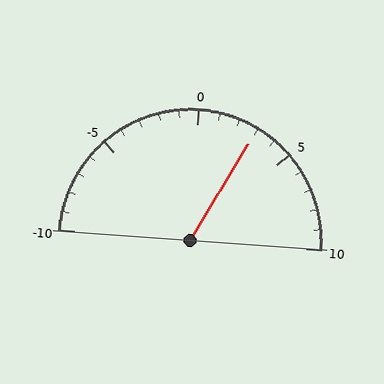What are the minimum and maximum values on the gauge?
The gauge ranges from -10 to 10.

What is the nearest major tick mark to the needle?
The nearest major tick mark is 5.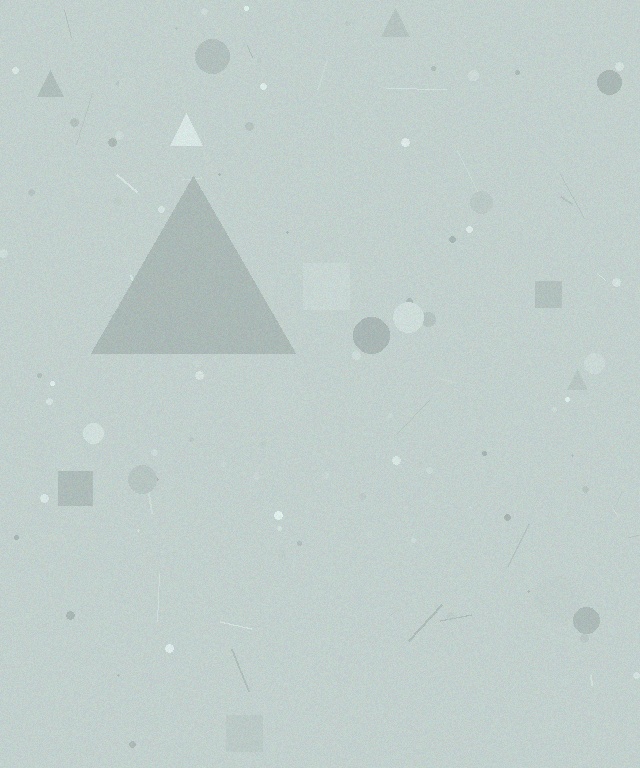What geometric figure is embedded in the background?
A triangle is embedded in the background.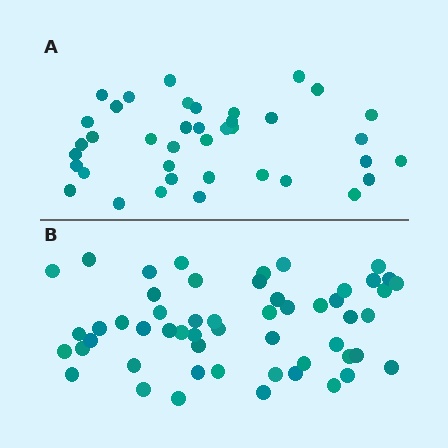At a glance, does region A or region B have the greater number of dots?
Region B (the bottom region) has more dots.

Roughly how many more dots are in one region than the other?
Region B has approximately 15 more dots than region A.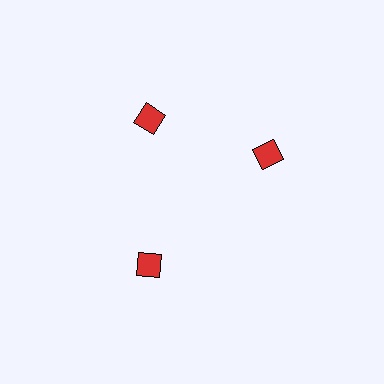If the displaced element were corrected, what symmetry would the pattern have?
It would have 3-fold rotational symmetry — the pattern would map onto itself every 120 degrees.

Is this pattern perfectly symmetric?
No. The 3 red squares are arranged in a ring, but one element near the 3 o'clock position is rotated out of alignment along the ring, breaking the 3-fold rotational symmetry.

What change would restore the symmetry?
The symmetry would be restored by rotating it back into even spacing with its neighbors so that all 3 squares sit at equal angles and equal distance from the center.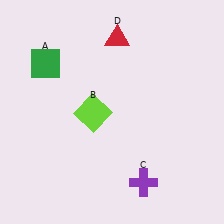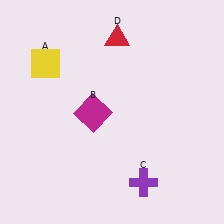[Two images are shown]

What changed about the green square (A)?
In Image 1, A is green. In Image 2, it changed to yellow.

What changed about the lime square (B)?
In Image 1, B is lime. In Image 2, it changed to magenta.